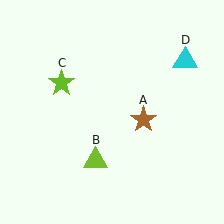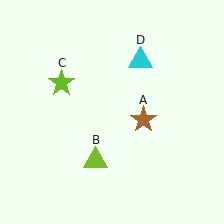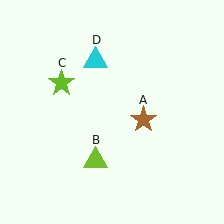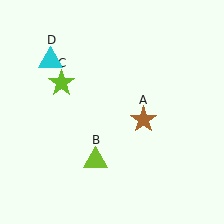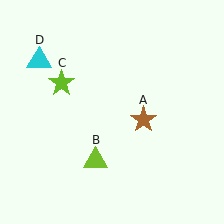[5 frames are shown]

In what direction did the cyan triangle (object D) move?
The cyan triangle (object D) moved left.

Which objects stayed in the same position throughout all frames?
Brown star (object A) and lime triangle (object B) and lime star (object C) remained stationary.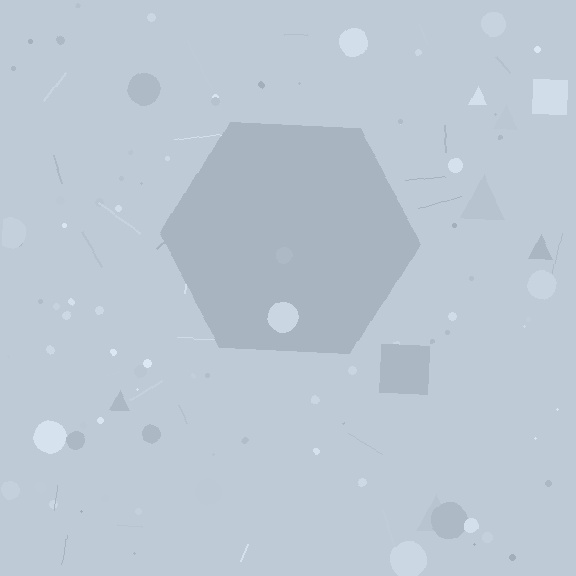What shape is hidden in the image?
A hexagon is hidden in the image.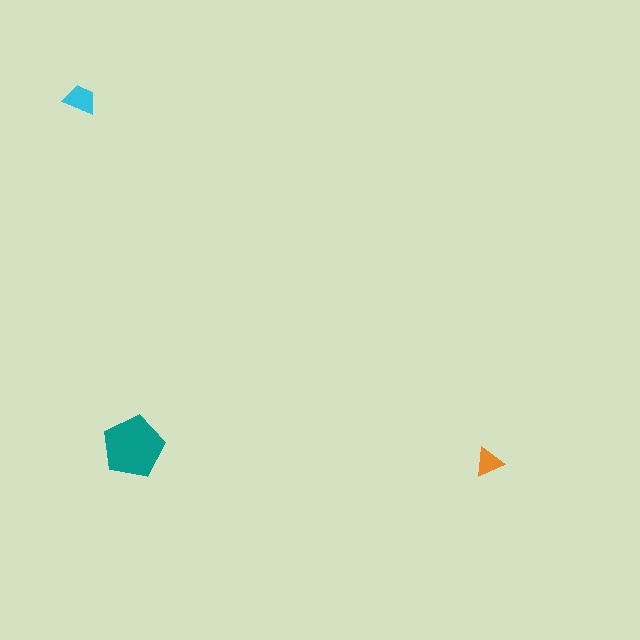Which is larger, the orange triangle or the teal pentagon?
The teal pentagon.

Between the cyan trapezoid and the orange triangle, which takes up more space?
The cyan trapezoid.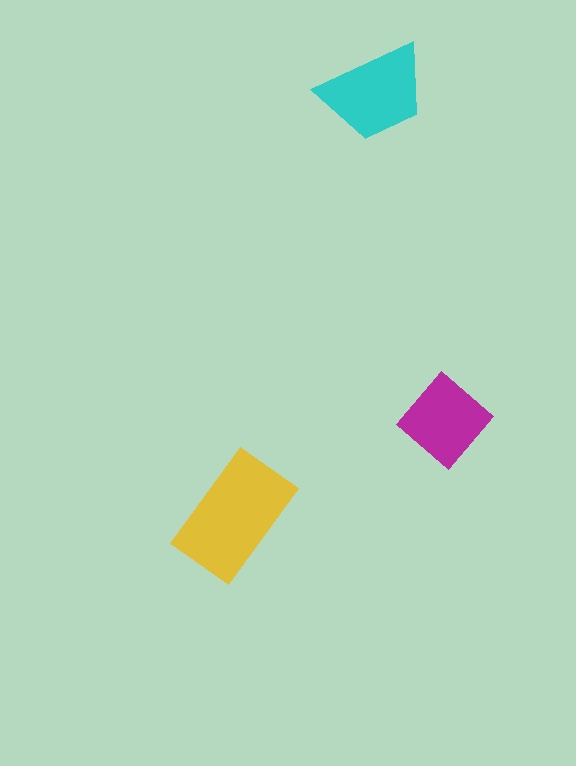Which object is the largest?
The yellow rectangle.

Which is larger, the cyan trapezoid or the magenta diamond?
The cyan trapezoid.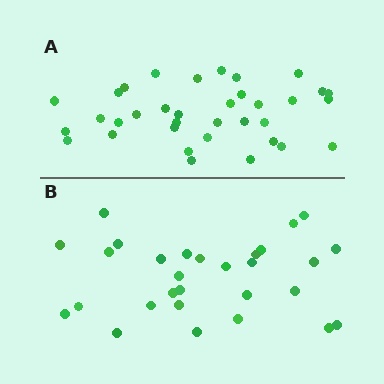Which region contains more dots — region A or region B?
Region A (the top region) has more dots.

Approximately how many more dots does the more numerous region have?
Region A has about 6 more dots than region B.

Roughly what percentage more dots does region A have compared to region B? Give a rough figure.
About 20% more.